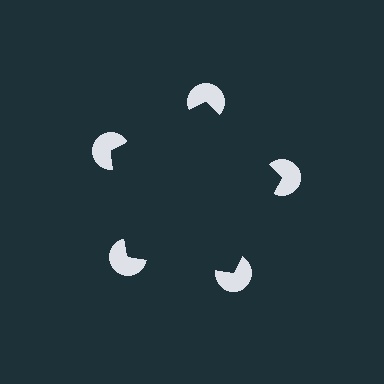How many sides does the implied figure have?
5 sides.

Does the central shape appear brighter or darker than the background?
It typically appears slightly darker than the background, even though no actual brightness change is drawn.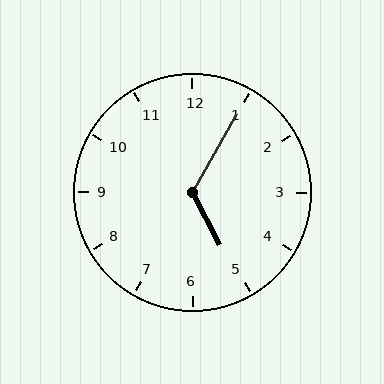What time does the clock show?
5:05.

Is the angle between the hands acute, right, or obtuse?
It is obtuse.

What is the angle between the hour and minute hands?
Approximately 122 degrees.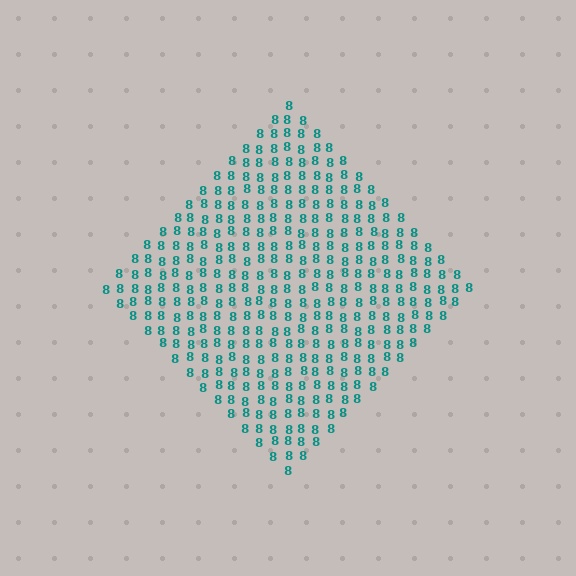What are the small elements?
The small elements are digit 8's.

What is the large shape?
The large shape is a diamond.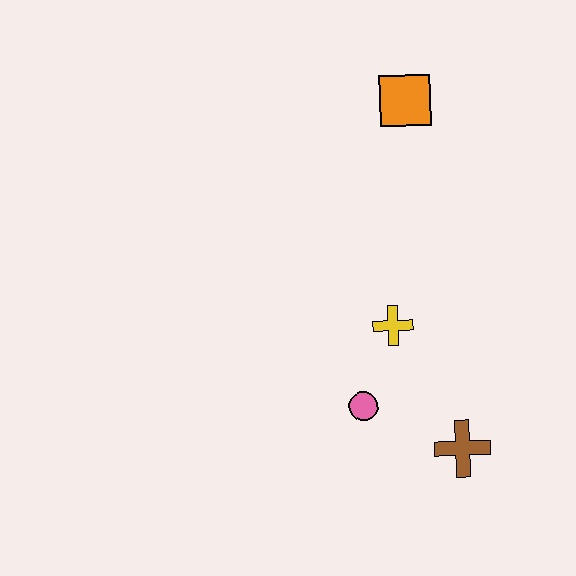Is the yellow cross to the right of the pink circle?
Yes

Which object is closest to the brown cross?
The pink circle is closest to the brown cross.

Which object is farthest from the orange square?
The brown cross is farthest from the orange square.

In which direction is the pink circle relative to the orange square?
The pink circle is below the orange square.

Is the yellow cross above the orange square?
No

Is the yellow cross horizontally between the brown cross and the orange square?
No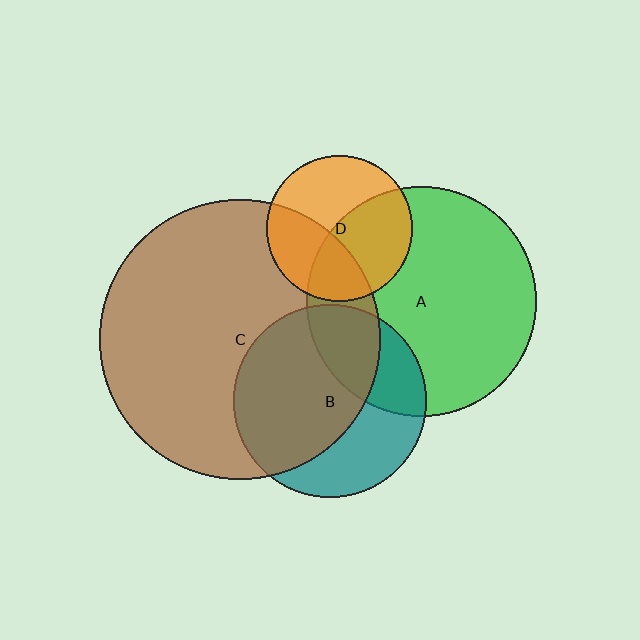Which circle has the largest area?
Circle C (brown).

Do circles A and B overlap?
Yes.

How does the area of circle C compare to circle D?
Approximately 3.7 times.